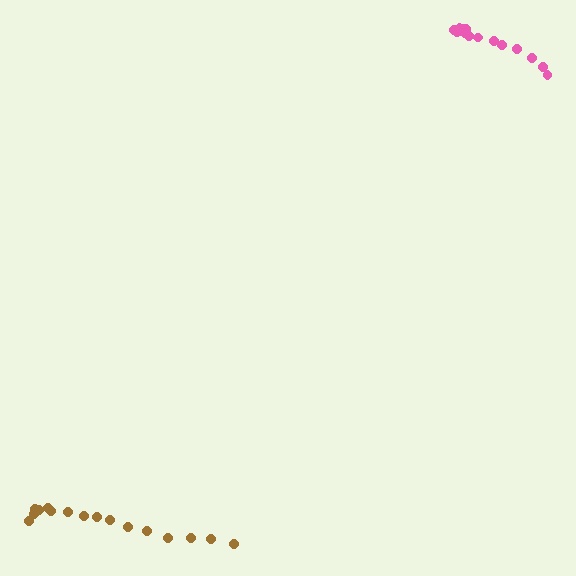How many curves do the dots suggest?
There are 2 distinct paths.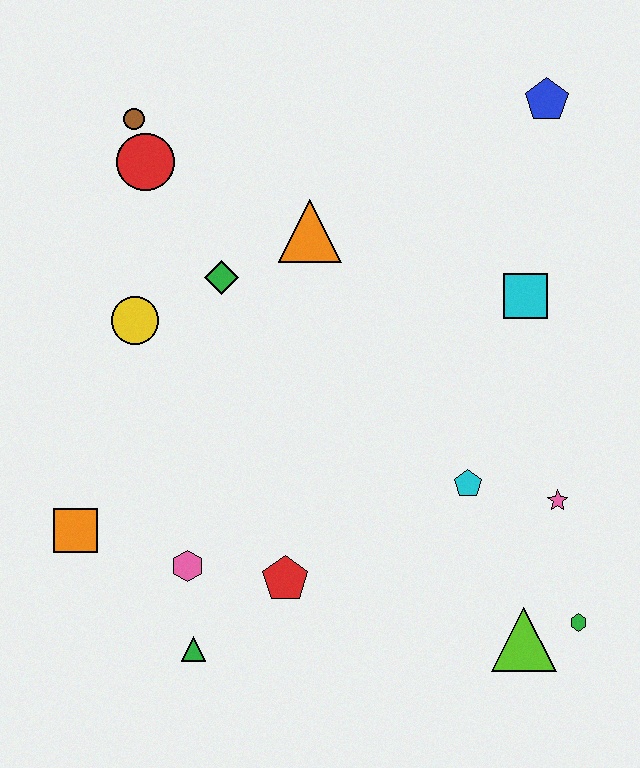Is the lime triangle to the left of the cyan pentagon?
No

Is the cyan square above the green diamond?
No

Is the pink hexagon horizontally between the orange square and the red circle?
No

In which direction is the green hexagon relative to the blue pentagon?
The green hexagon is below the blue pentagon.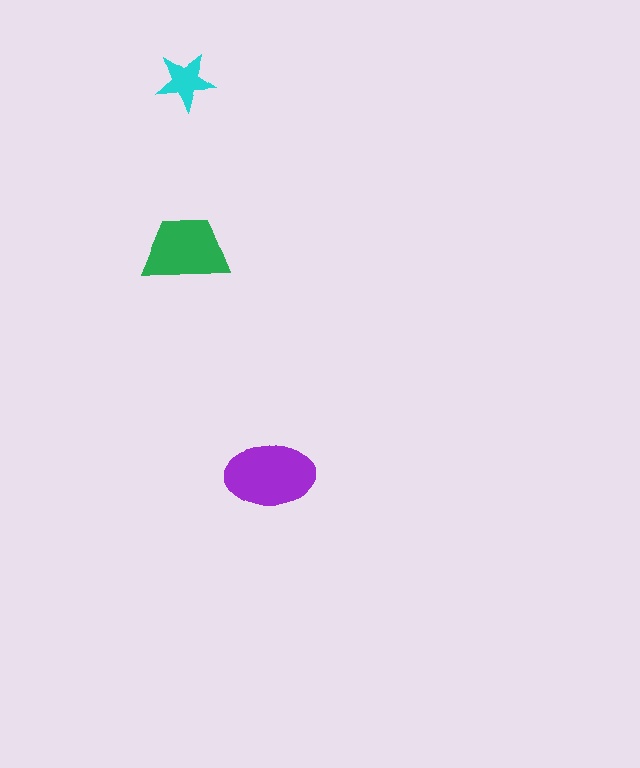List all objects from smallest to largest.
The cyan star, the green trapezoid, the purple ellipse.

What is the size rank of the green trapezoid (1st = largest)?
2nd.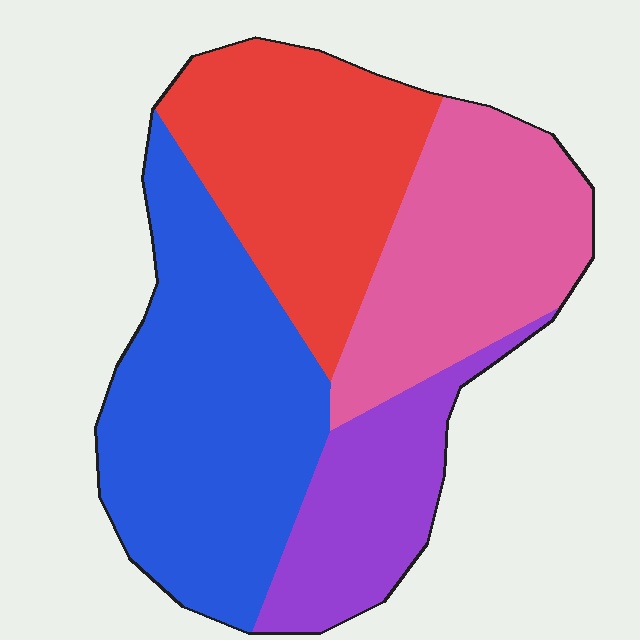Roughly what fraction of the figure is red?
Red covers roughly 25% of the figure.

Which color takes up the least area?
Purple, at roughly 15%.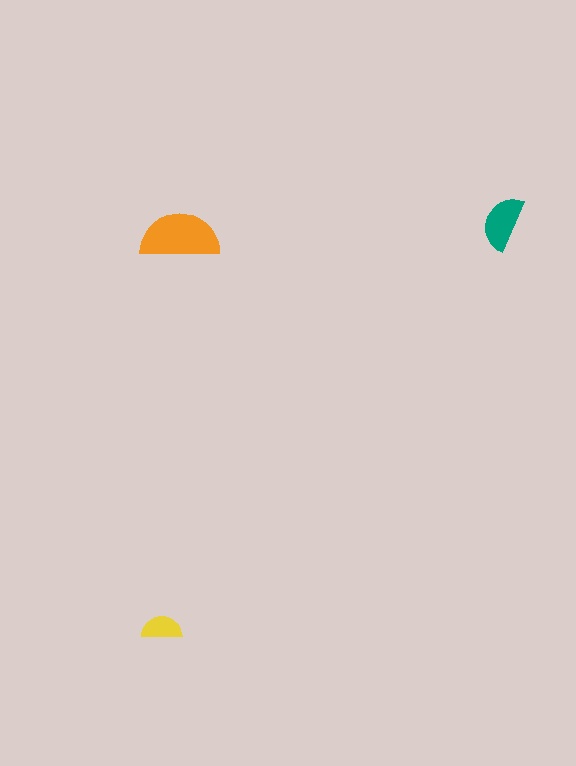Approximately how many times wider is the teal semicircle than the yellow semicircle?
About 1.5 times wider.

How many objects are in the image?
There are 3 objects in the image.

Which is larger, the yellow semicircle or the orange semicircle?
The orange one.